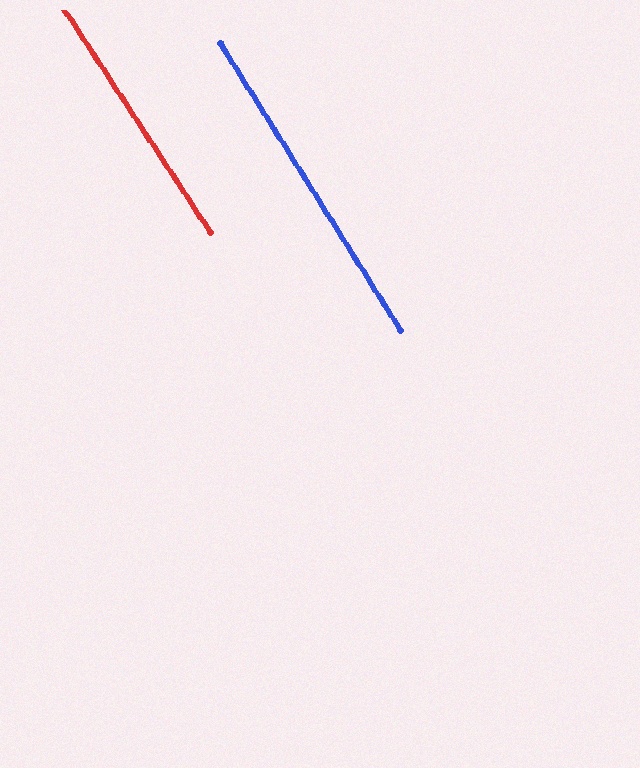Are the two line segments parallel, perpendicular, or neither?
Parallel — their directions differ by only 1.0°.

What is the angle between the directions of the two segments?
Approximately 1 degree.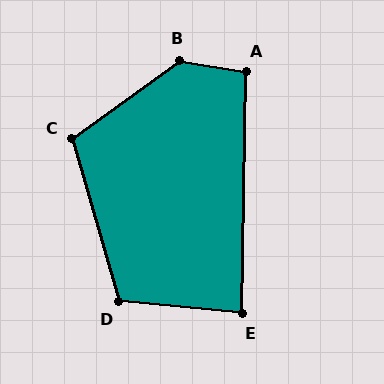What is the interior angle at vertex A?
Approximately 98 degrees (obtuse).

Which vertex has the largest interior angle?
B, at approximately 135 degrees.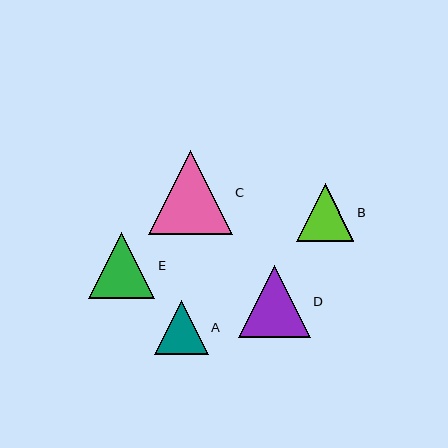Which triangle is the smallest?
Triangle A is the smallest with a size of approximately 54 pixels.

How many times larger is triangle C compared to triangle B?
Triangle C is approximately 1.5 times the size of triangle B.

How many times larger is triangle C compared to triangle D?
Triangle C is approximately 1.2 times the size of triangle D.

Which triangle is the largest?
Triangle C is the largest with a size of approximately 84 pixels.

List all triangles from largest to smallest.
From largest to smallest: C, D, E, B, A.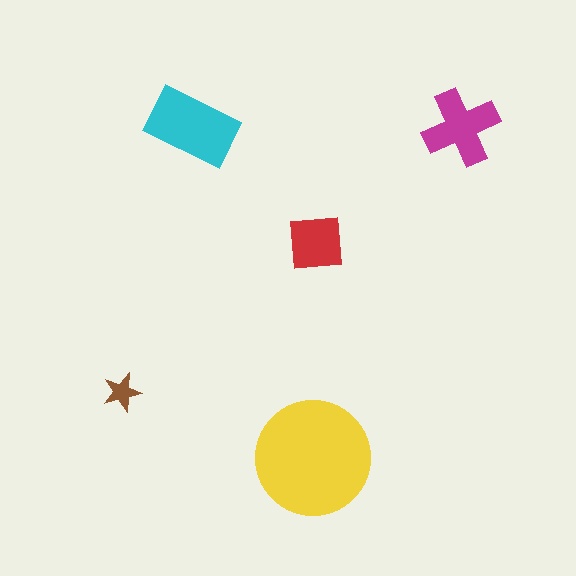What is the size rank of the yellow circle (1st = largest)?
1st.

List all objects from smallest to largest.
The brown star, the red square, the magenta cross, the cyan rectangle, the yellow circle.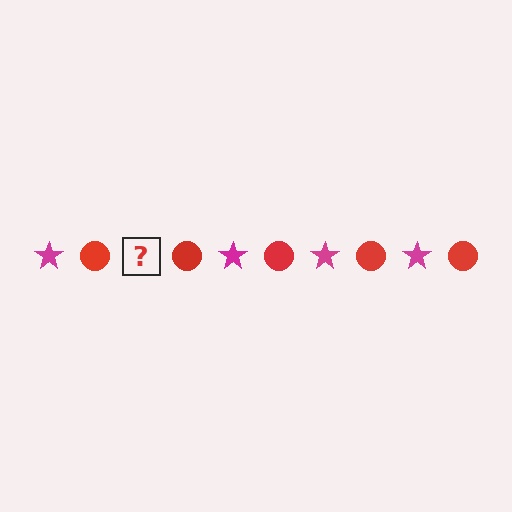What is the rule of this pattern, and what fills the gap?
The rule is that the pattern alternates between magenta star and red circle. The gap should be filled with a magenta star.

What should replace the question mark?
The question mark should be replaced with a magenta star.